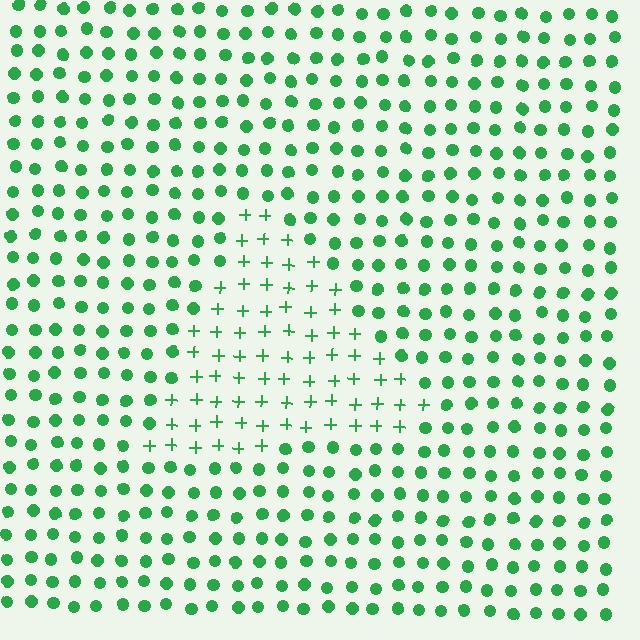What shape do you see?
I see a triangle.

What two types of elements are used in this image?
The image uses plus signs inside the triangle region and circles outside it.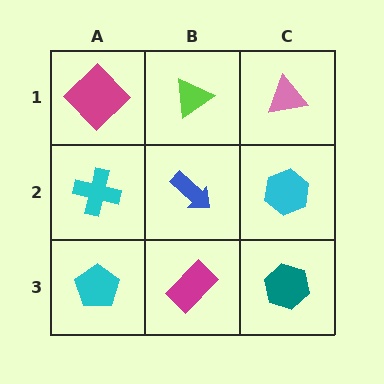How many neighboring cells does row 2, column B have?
4.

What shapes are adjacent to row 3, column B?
A blue arrow (row 2, column B), a cyan pentagon (row 3, column A), a teal hexagon (row 3, column C).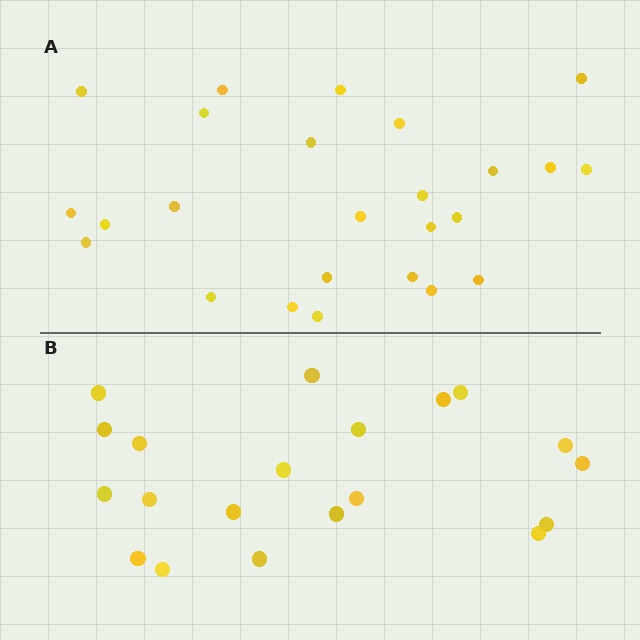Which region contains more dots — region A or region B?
Region A (the top region) has more dots.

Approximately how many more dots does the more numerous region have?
Region A has about 5 more dots than region B.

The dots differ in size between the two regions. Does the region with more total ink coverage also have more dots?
No. Region B has more total ink coverage because its dots are larger, but region A actually contains more individual dots. Total area can be misleading — the number of items is what matters here.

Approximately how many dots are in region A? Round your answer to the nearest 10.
About 20 dots. (The exact count is 25, which rounds to 20.)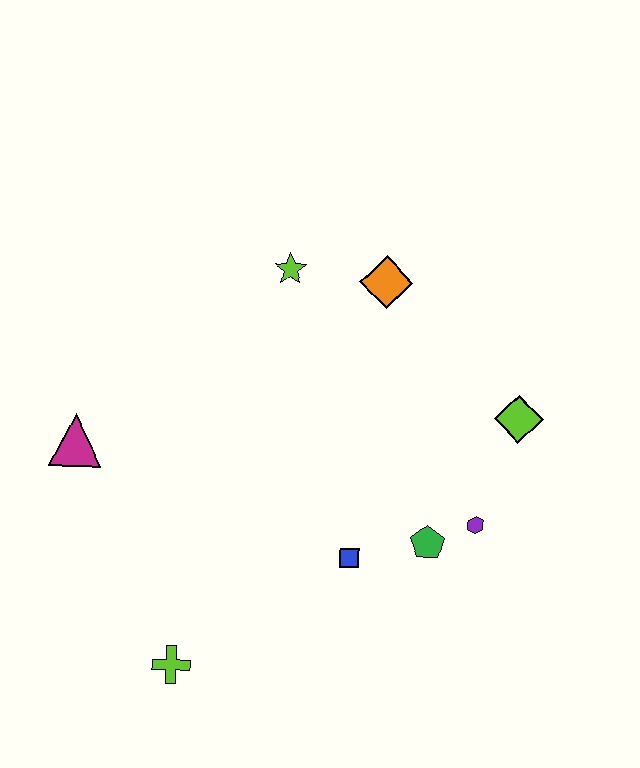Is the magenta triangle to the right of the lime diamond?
No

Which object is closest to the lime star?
The orange diamond is closest to the lime star.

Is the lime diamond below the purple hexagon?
No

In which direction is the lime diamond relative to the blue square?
The lime diamond is to the right of the blue square.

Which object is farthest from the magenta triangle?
The lime diamond is farthest from the magenta triangle.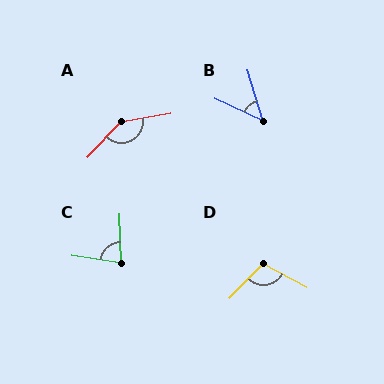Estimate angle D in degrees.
Approximately 106 degrees.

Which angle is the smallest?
B, at approximately 48 degrees.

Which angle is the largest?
A, at approximately 142 degrees.